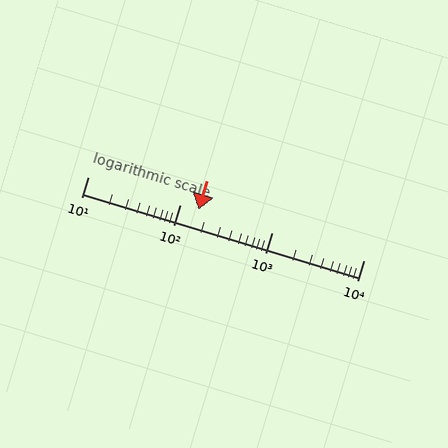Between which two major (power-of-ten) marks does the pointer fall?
The pointer is between 100 and 1000.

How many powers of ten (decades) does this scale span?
The scale spans 3 decades, from 10 to 10000.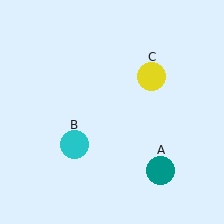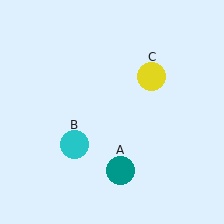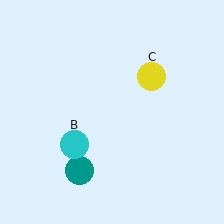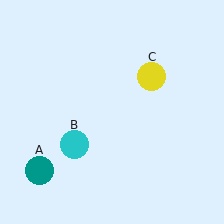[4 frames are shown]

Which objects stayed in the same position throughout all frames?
Cyan circle (object B) and yellow circle (object C) remained stationary.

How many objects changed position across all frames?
1 object changed position: teal circle (object A).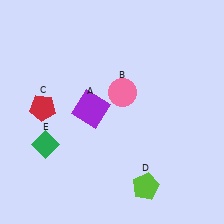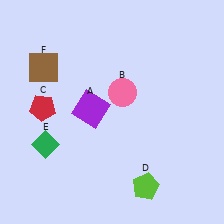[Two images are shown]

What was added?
A brown square (F) was added in Image 2.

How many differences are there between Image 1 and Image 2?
There is 1 difference between the two images.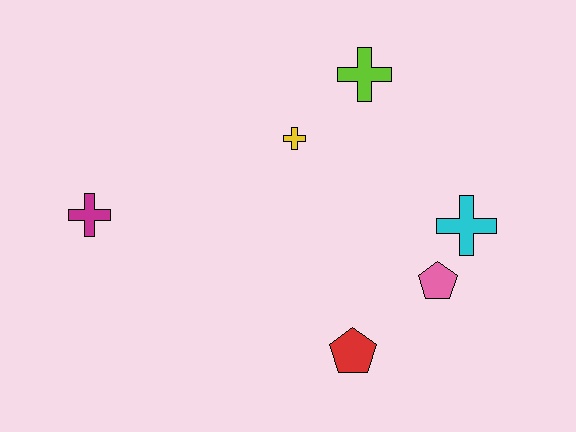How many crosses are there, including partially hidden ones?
There are 4 crosses.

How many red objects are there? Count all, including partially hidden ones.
There is 1 red object.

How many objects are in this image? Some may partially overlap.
There are 6 objects.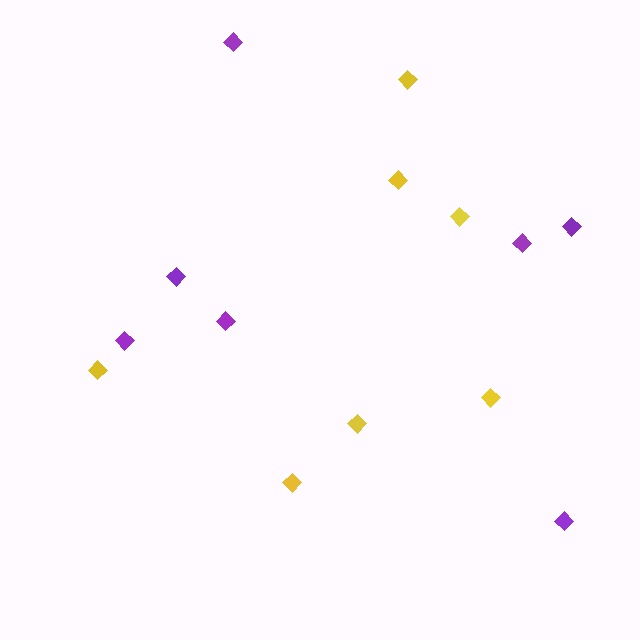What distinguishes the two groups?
There are 2 groups: one group of purple diamonds (7) and one group of yellow diamonds (7).